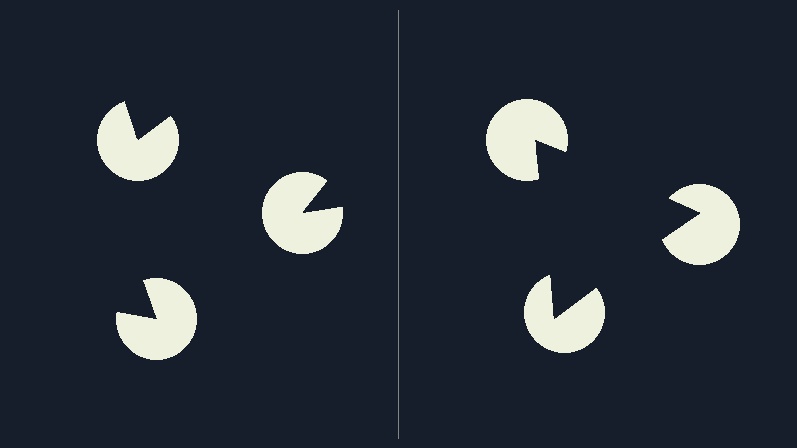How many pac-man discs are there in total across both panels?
6 — 3 on each side.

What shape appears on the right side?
An illusory triangle.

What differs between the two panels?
The pac-man discs are positioned identically on both sides; only the wedge orientations differ. On the right they align to a triangle; on the left they are misaligned.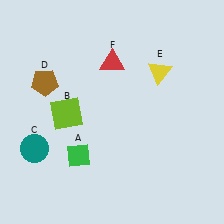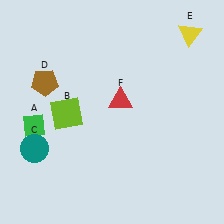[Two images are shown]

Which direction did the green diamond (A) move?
The green diamond (A) moved left.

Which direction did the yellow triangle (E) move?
The yellow triangle (E) moved up.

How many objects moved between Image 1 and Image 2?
3 objects moved between the two images.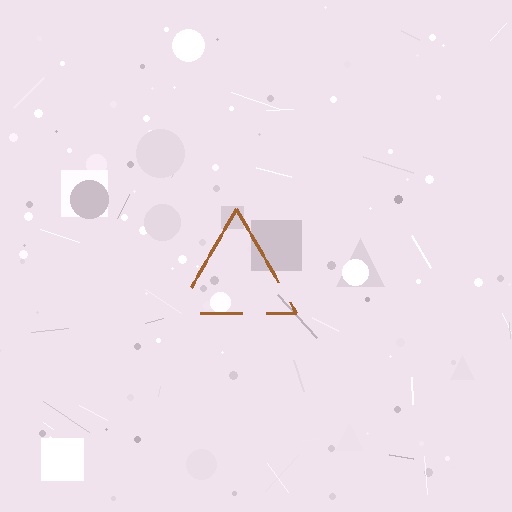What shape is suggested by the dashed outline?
The dashed outline suggests a triangle.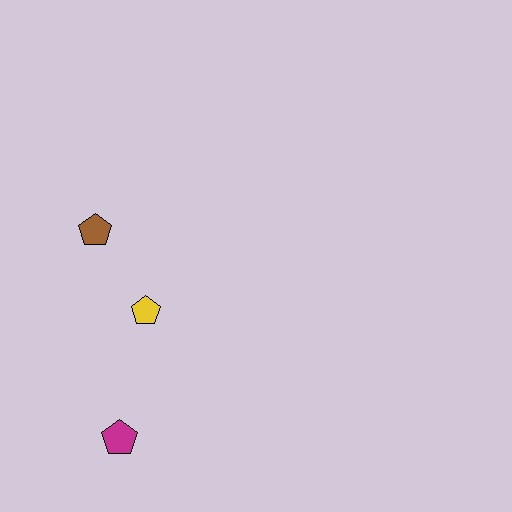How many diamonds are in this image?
There are no diamonds.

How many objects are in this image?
There are 3 objects.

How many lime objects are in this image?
There are no lime objects.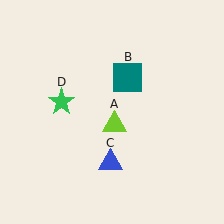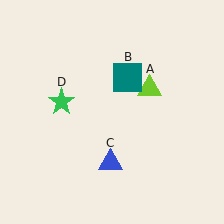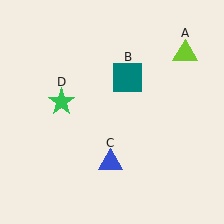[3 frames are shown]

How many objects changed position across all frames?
1 object changed position: lime triangle (object A).